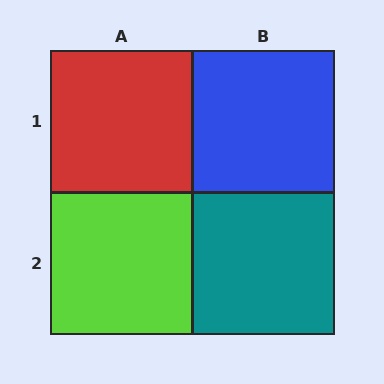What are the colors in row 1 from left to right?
Red, blue.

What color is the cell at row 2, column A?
Lime.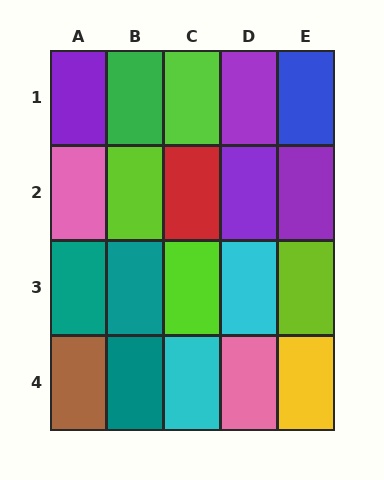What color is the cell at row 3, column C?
Lime.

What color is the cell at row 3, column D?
Cyan.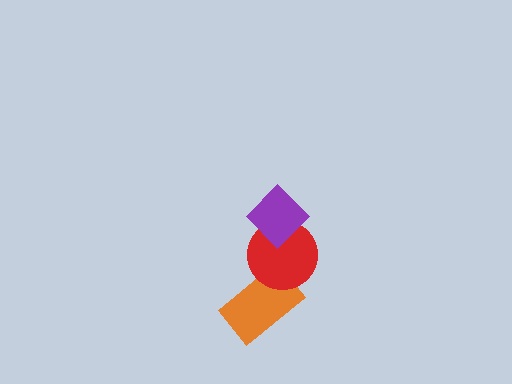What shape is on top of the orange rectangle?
The red circle is on top of the orange rectangle.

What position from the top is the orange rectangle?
The orange rectangle is 3rd from the top.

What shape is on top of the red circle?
The purple diamond is on top of the red circle.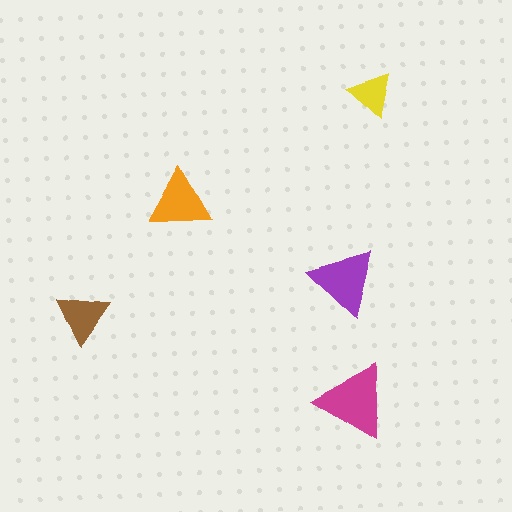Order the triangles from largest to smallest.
the magenta one, the purple one, the orange one, the brown one, the yellow one.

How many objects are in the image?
There are 5 objects in the image.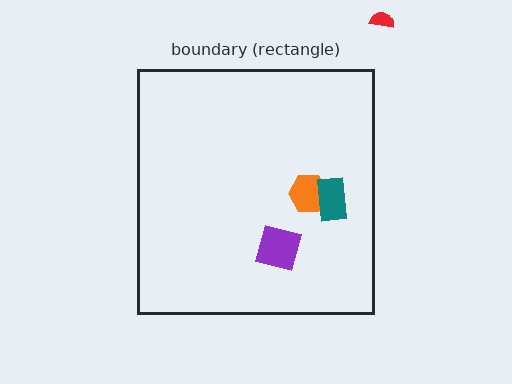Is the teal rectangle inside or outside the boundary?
Inside.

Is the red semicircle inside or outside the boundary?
Outside.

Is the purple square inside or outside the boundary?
Inside.